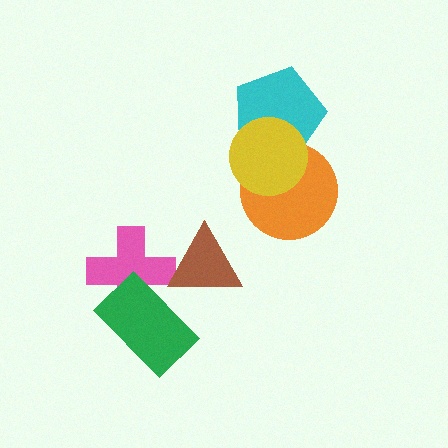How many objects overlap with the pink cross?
2 objects overlap with the pink cross.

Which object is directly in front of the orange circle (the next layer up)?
The cyan pentagon is directly in front of the orange circle.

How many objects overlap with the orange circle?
2 objects overlap with the orange circle.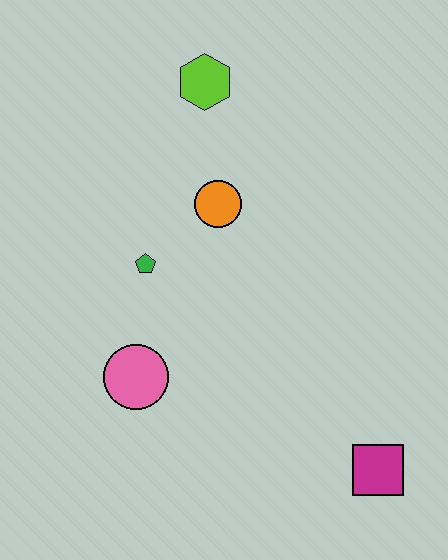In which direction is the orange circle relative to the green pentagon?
The orange circle is to the right of the green pentagon.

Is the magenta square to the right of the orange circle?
Yes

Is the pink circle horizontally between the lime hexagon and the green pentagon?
No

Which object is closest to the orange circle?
The green pentagon is closest to the orange circle.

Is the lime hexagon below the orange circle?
No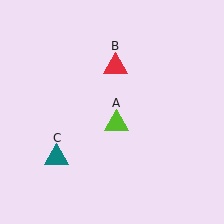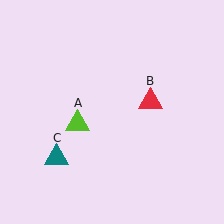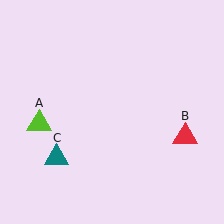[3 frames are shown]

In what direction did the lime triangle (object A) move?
The lime triangle (object A) moved left.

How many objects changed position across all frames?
2 objects changed position: lime triangle (object A), red triangle (object B).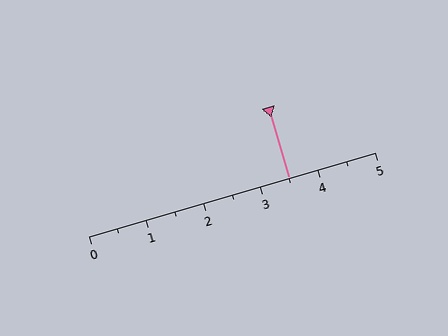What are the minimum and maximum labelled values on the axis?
The axis runs from 0 to 5.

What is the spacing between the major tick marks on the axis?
The major ticks are spaced 1 apart.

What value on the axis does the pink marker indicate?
The marker indicates approximately 3.5.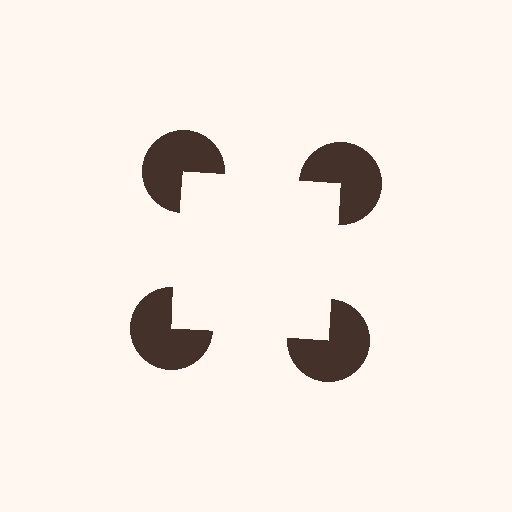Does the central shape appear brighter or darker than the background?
It typically appears slightly brighter than the background, even though no actual brightness change is drawn.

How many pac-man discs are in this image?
There are 4 — one at each vertex of the illusory square.